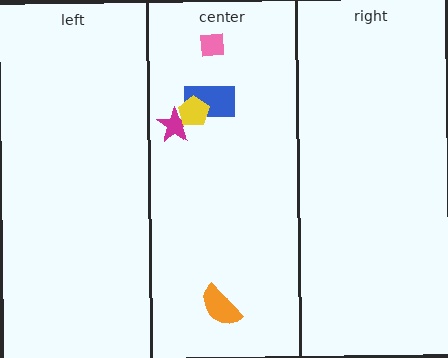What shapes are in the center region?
The blue rectangle, the pink square, the orange semicircle, the magenta star, the yellow pentagon.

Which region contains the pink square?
The center region.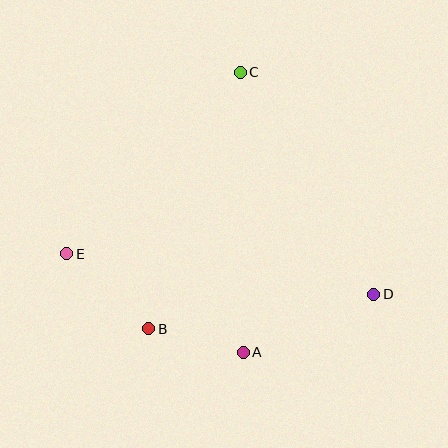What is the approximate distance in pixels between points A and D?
The distance between A and D is approximately 143 pixels.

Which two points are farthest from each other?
Points D and E are farthest from each other.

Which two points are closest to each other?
Points A and B are closest to each other.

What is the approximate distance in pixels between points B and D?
The distance between B and D is approximately 227 pixels.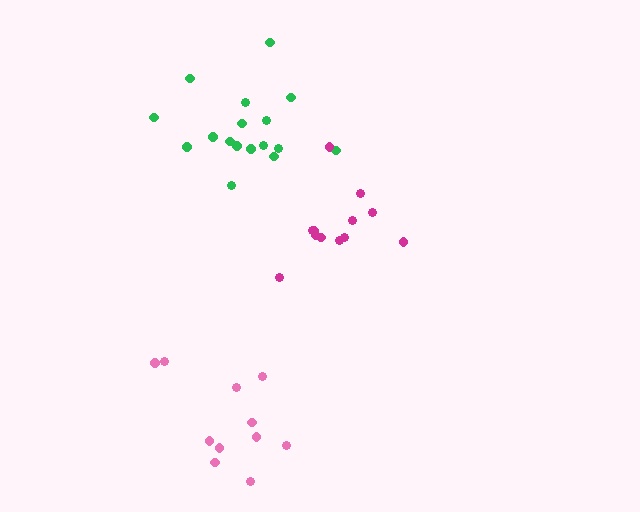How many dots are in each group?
Group 1: 17 dots, Group 2: 12 dots, Group 3: 11 dots (40 total).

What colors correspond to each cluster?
The clusters are colored: green, magenta, pink.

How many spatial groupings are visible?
There are 3 spatial groupings.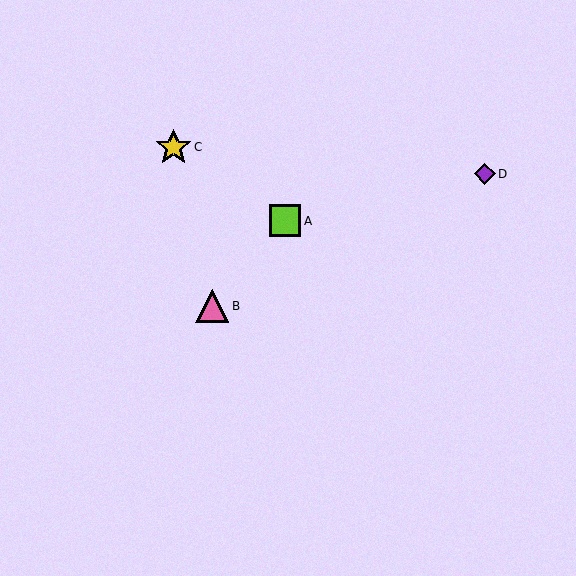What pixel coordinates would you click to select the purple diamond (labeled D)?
Click at (485, 174) to select the purple diamond D.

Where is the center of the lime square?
The center of the lime square is at (285, 221).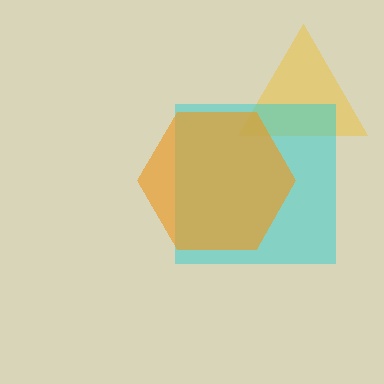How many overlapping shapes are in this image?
There are 3 overlapping shapes in the image.